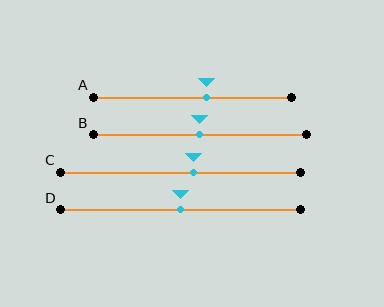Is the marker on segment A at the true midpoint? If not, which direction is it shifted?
No, the marker on segment A is shifted to the right by about 7% of the segment length.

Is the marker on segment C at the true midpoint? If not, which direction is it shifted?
No, the marker on segment C is shifted to the right by about 6% of the segment length.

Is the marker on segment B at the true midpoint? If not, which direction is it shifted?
Yes, the marker on segment B is at the true midpoint.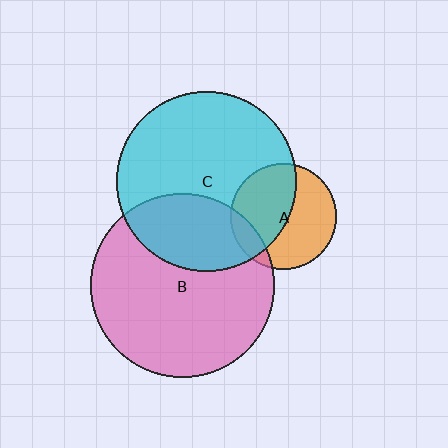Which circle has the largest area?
Circle B (pink).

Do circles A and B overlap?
Yes.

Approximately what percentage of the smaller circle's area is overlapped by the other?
Approximately 15%.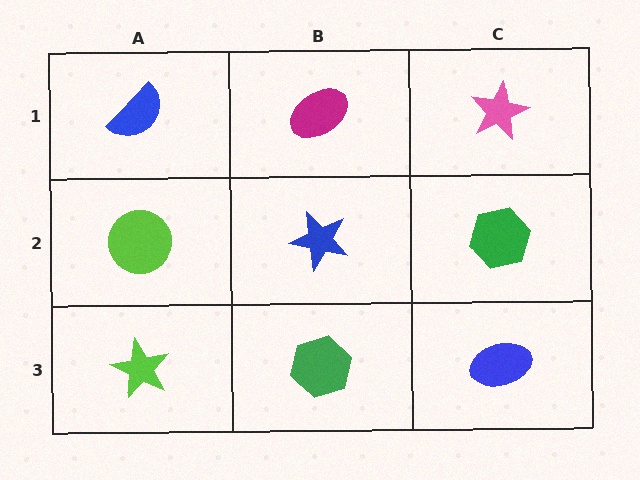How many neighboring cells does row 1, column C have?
2.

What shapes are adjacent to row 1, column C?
A green hexagon (row 2, column C), a magenta ellipse (row 1, column B).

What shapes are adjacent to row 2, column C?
A pink star (row 1, column C), a blue ellipse (row 3, column C), a blue star (row 2, column B).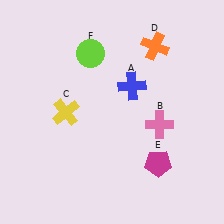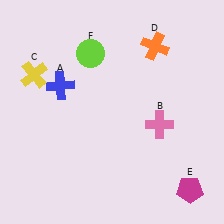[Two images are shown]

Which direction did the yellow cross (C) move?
The yellow cross (C) moved up.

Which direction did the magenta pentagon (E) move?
The magenta pentagon (E) moved right.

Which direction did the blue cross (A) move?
The blue cross (A) moved left.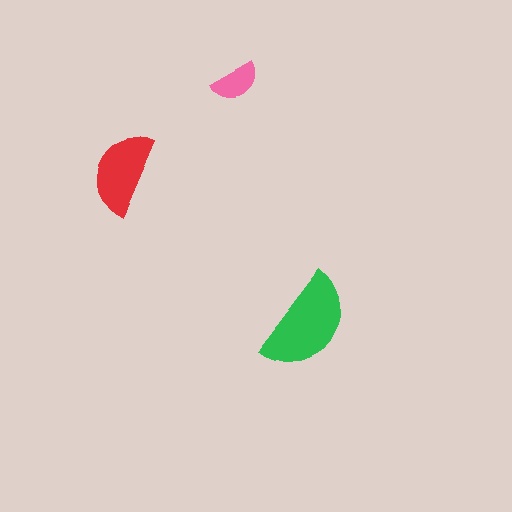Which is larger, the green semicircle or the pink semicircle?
The green one.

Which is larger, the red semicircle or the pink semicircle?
The red one.